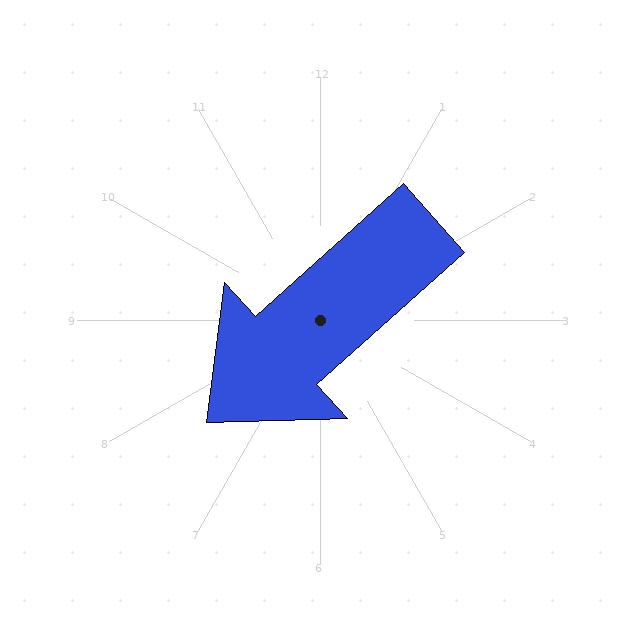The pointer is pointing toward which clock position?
Roughly 8 o'clock.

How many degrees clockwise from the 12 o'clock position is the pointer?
Approximately 228 degrees.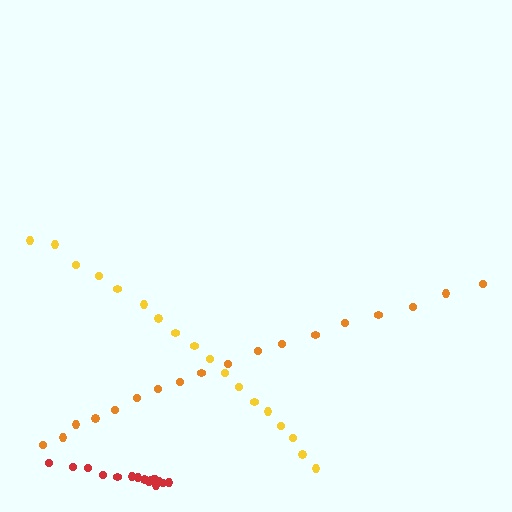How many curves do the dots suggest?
There are 3 distinct paths.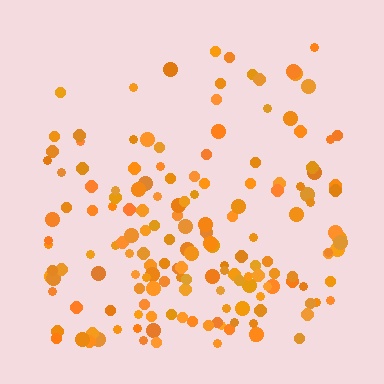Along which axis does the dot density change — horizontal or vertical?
Vertical.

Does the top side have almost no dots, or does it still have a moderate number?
Still a moderate number, just noticeably fewer than the bottom.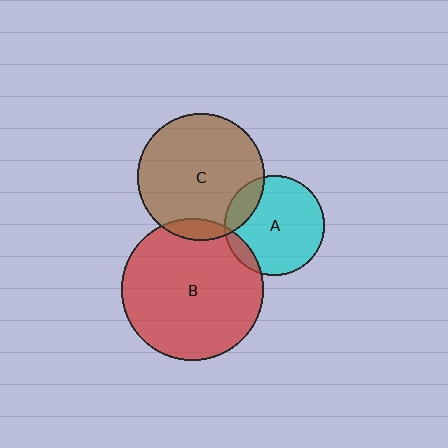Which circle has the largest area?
Circle B (red).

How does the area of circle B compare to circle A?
Approximately 2.0 times.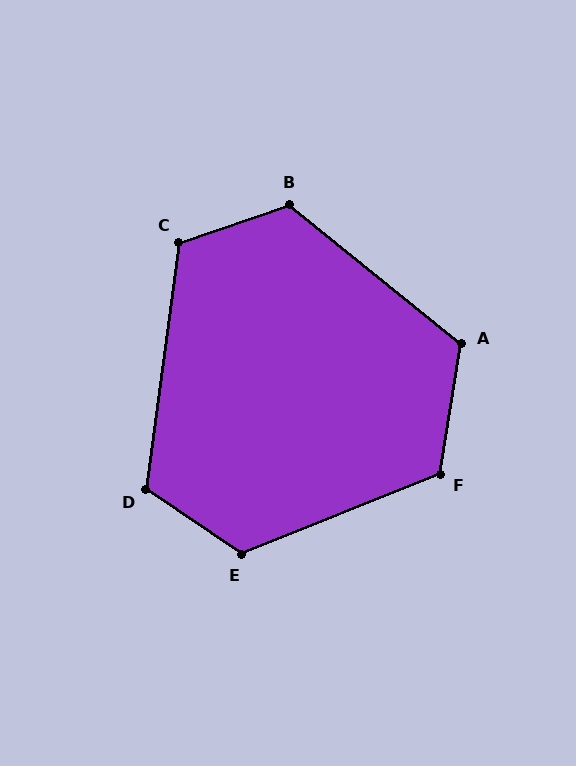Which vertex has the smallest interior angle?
C, at approximately 116 degrees.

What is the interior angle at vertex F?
Approximately 121 degrees (obtuse).